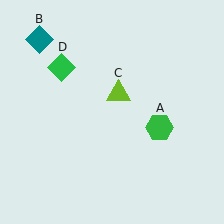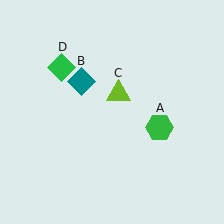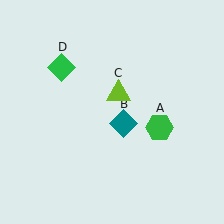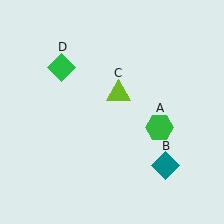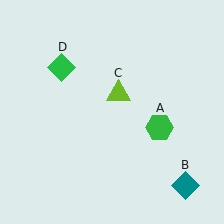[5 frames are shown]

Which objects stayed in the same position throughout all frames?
Green hexagon (object A) and lime triangle (object C) and green diamond (object D) remained stationary.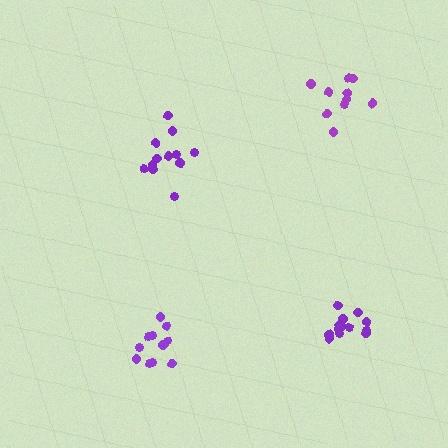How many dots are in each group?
Group 1: 11 dots, Group 2: 12 dots, Group 3: 13 dots, Group 4: 10 dots (46 total).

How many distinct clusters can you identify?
There are 4 distinct clusters.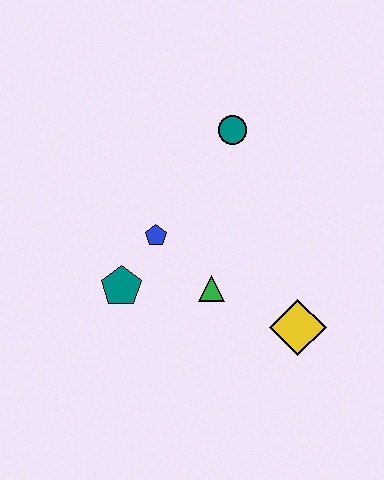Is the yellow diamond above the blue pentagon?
No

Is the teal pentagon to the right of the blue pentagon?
No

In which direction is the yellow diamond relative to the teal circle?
The yellow diamond is below the teal circle.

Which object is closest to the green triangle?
The blue pentagon is closest to the green triangle.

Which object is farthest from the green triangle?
The teal circle is farthest from the green triangle.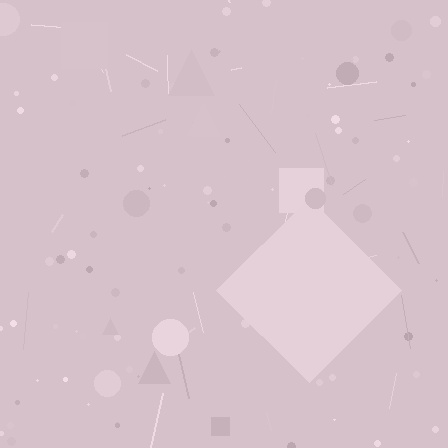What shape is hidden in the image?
A diamond is hidden in the image.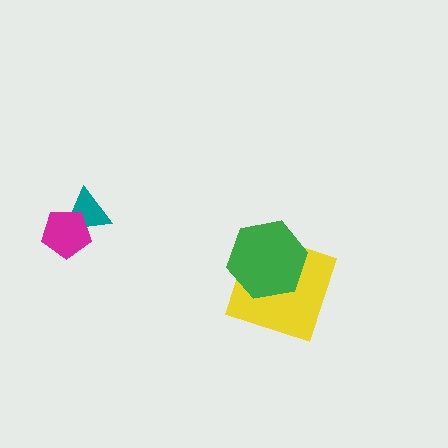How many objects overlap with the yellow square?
1 object overlaps with the yellow square.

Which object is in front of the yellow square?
The green hexagon is in front of the yellow square.